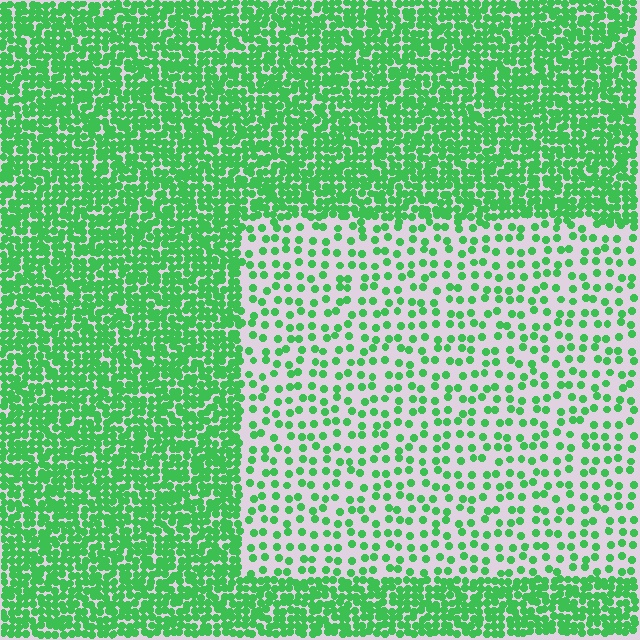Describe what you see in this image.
The image contains small green elements arranged at two different densities. A rectangle-shaped region is visible where the elements are less densely packed than the surrounding area.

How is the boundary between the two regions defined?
The boundary is defined by a change in element density (approximately 2.8x ratio). All elements are the same color, size, and shape.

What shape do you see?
I see a rectangle.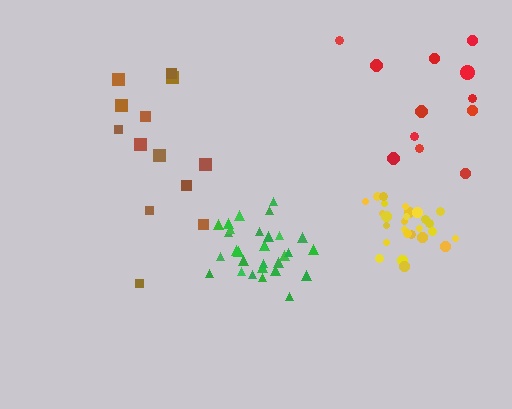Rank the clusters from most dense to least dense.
green, yellow, brown, red.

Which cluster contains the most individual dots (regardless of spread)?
Green (30).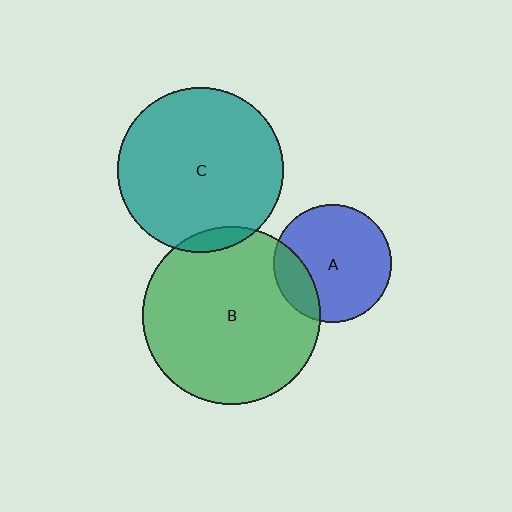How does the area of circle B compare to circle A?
Approximately 2.2 times.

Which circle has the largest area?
Circle B (green).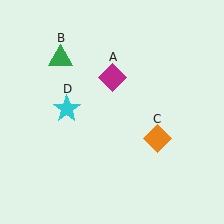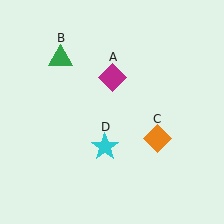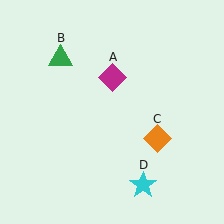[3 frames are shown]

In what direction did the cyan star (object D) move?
The cyan star (object D) moved down and to the right.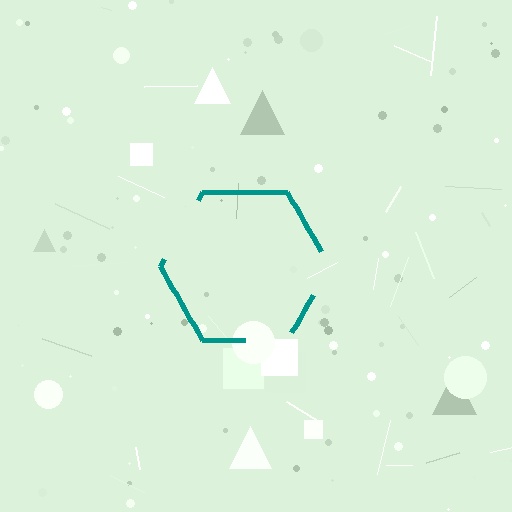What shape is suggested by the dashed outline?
The dashed outline suggests a hexagon.